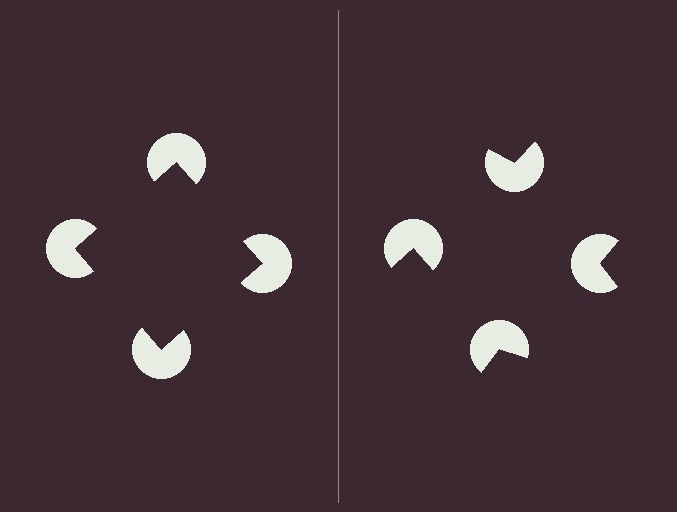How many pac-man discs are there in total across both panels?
8 — 4 on each side.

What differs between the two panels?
The pac-man discs are positioned identically on both sides; only the wedge orientations differ. On the left they align to a square; on the right they are misaligned.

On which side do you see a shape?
An illusory square appears on the left side. On the right side the wedge cuts are rotated, so no coherent shape forms.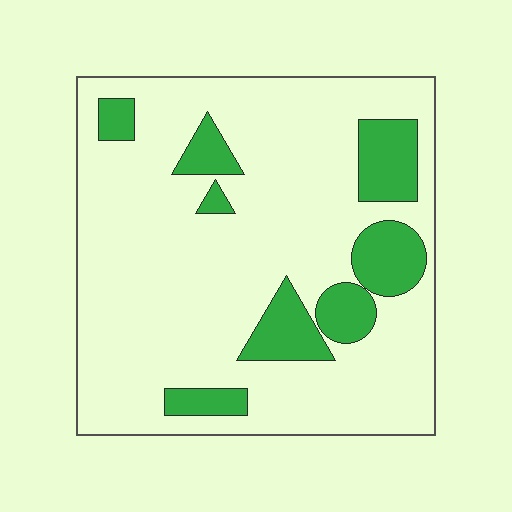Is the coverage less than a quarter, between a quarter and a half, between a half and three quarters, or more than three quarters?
Less than a quarter.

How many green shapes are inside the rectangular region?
8.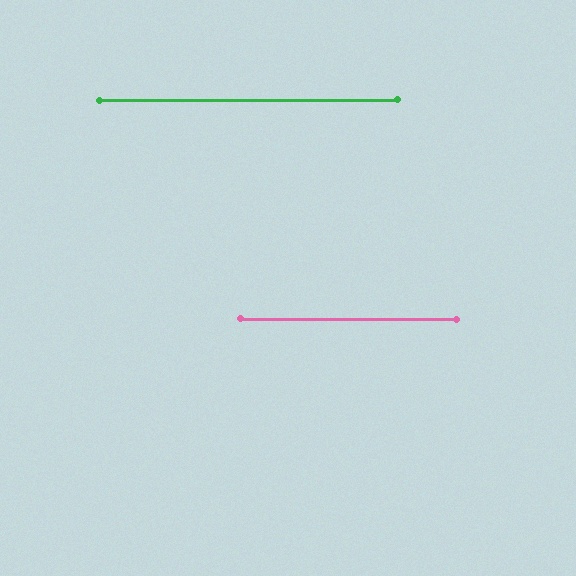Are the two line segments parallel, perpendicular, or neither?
Parallel — their directions differ by only 0.5°.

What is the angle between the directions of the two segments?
Approximately 1 degree.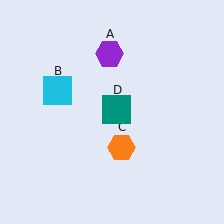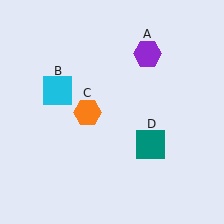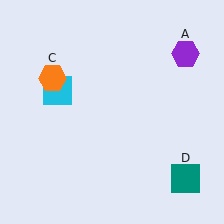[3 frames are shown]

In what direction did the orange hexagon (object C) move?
The orange hexagon (object C) moved up and to the left.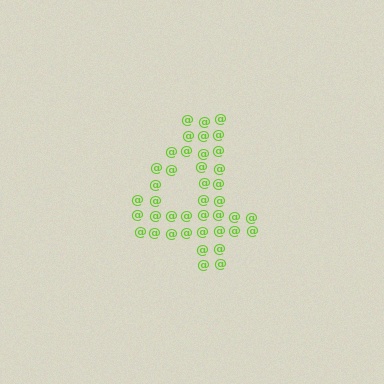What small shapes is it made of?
It is made of small at signs.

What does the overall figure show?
The overall figure shows the digit 4.